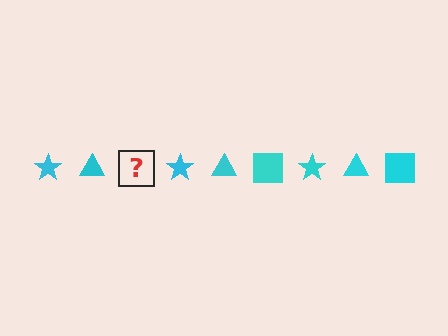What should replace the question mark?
The question mark should be replaced with a cyan square.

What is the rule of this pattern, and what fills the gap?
The rule is that the pattern cycles through star, triangle, square shapes in cyan. The gap should be filled with a cyan square.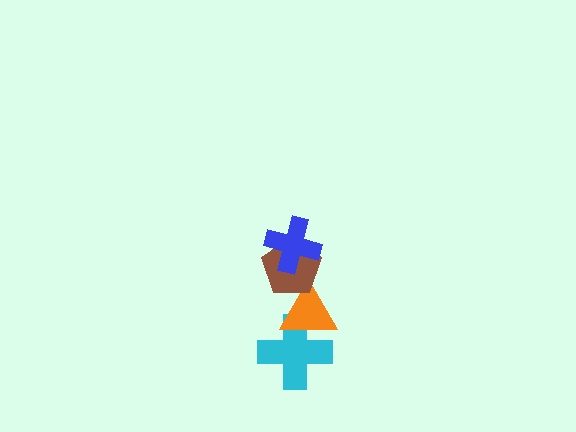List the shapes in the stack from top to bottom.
From top to bottom: the blue cross, the brown pentagon, the orange triangle, the cyan cross.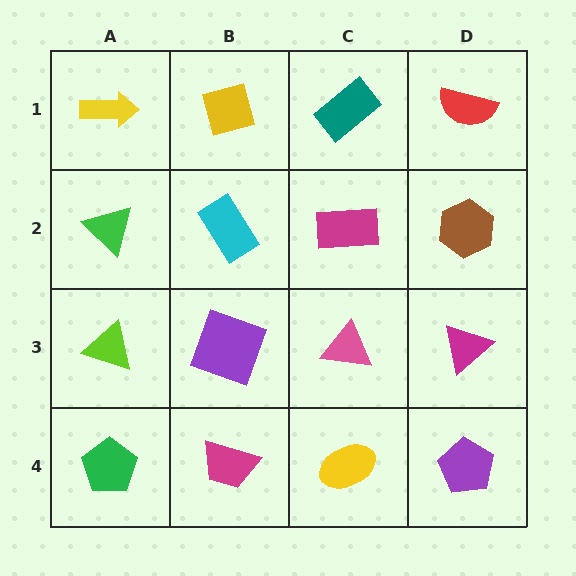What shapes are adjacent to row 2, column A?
A yellow arrow (row 1, column A), a lime triangle (row 3, column A), a cyan rectangle (row 2, column B).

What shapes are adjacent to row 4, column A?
A lime triangle (row 3, column A), a magenta trapezoid (row 4, column B).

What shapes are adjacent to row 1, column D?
A brown hexagon (row 2, column D), a teal rectangle (row 1, column C).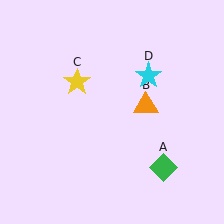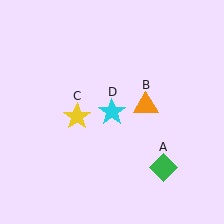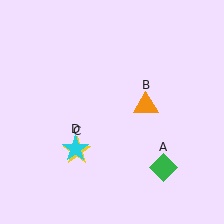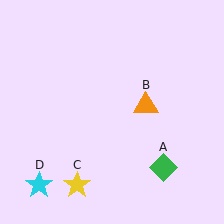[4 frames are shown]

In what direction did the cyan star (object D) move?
The cyan star (object D) moved down and to the left.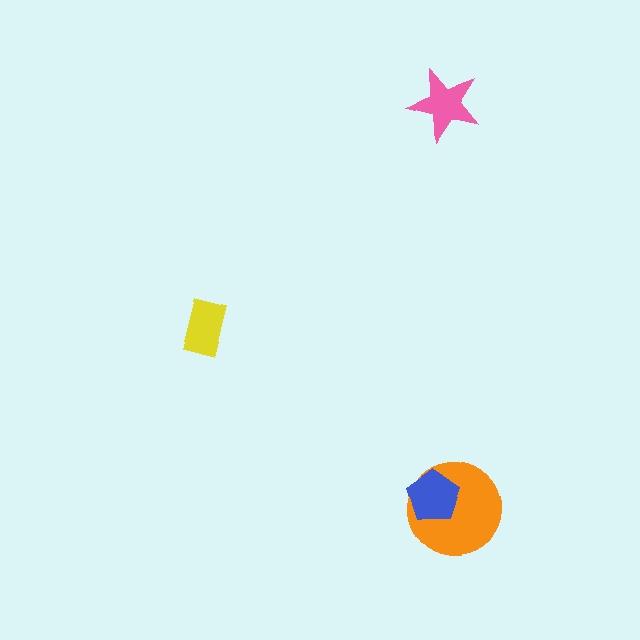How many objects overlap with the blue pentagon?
1 object overlaps with the blue pentagon.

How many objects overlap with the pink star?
0 objects overlap with the pink star.